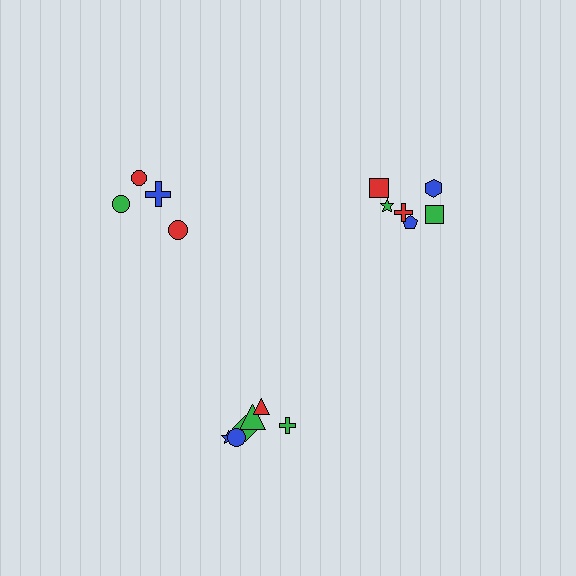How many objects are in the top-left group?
There are 4 objects.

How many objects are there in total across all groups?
There are 16 objects.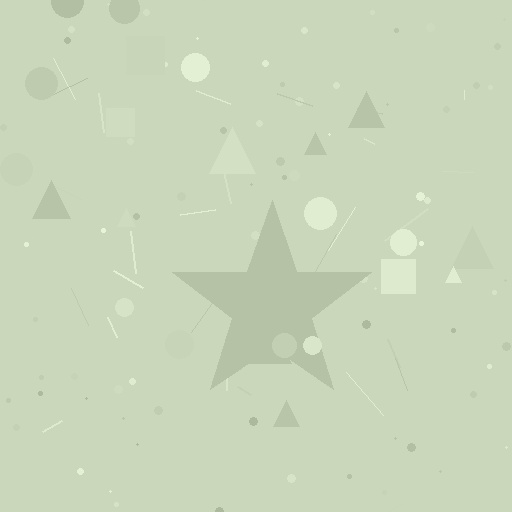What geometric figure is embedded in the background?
A star is embedded in the background.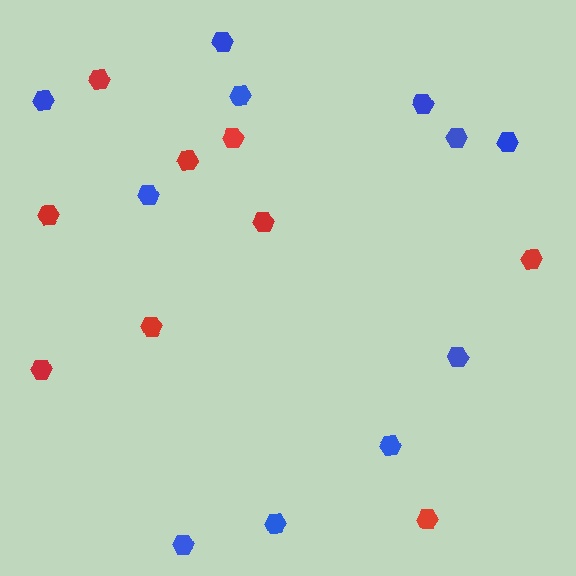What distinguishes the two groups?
There are 2 groups: one group of blue hexagons (11) and one group of red hexagons (9).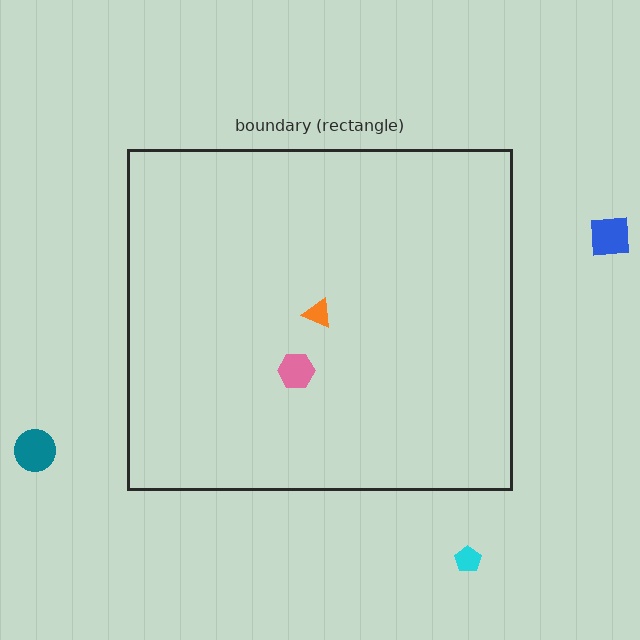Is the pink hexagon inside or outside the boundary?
Inside.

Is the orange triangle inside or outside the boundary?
Inside.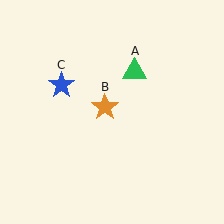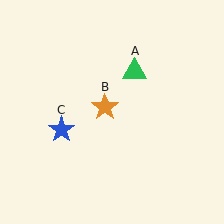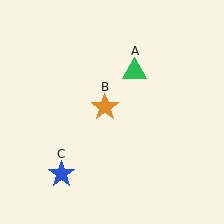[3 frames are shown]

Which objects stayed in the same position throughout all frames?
Green triangle (object A) and orange star (object B) remained stationary.